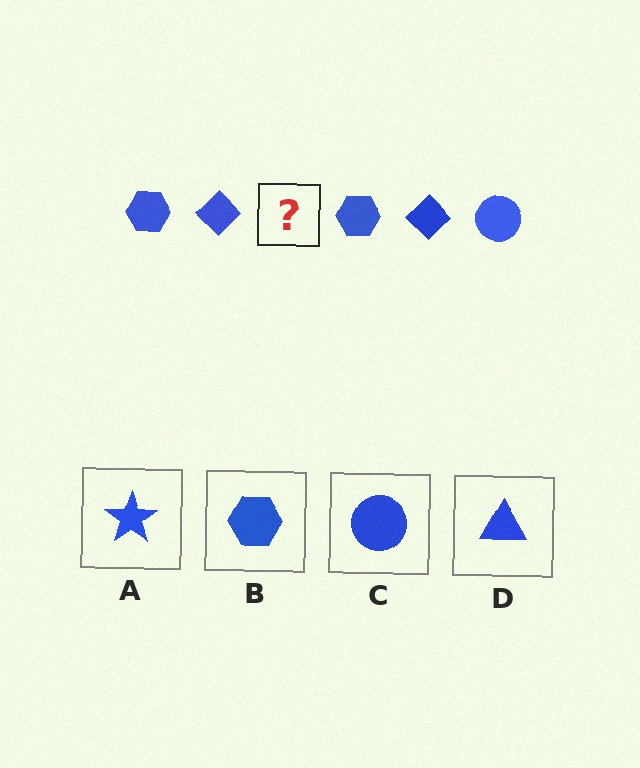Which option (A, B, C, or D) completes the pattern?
C.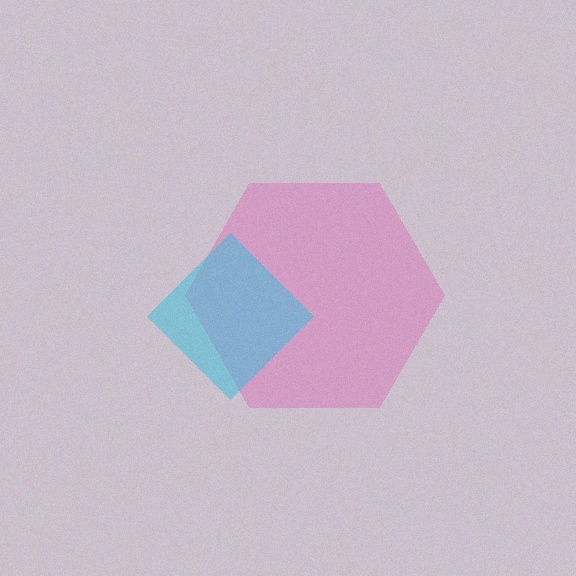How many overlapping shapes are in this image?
There are 2 overlapping shapes in the image.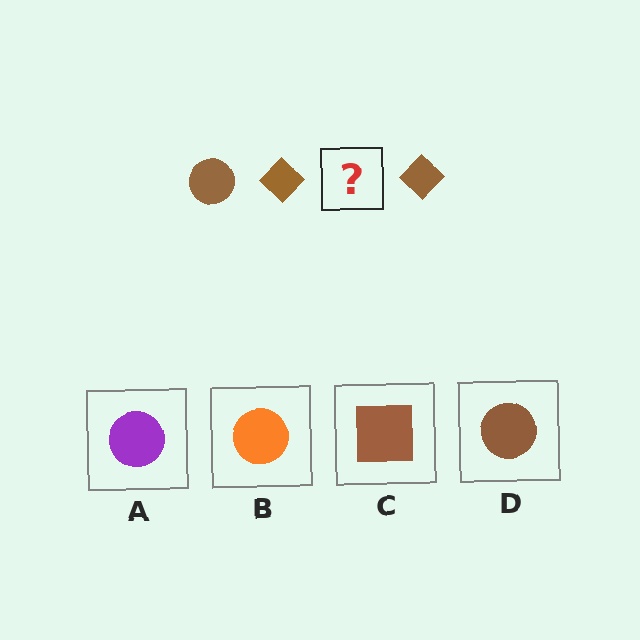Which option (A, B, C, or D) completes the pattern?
D.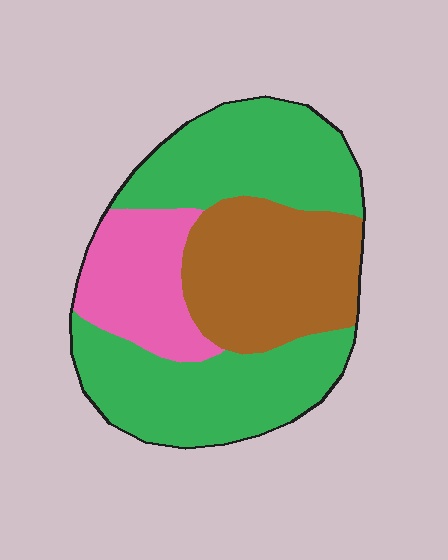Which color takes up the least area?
Pink, at roughly 20%.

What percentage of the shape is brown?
Brown covers 29% of the shape.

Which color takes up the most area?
Green, at roughly 55%.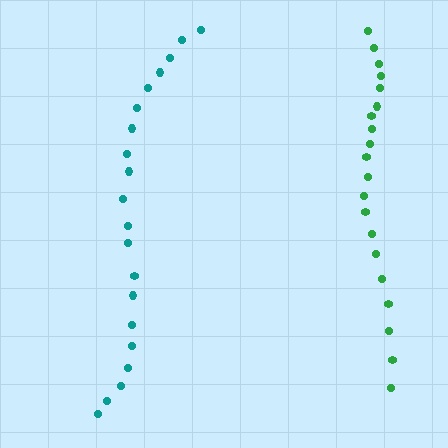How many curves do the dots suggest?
There are 2 distinct paths.